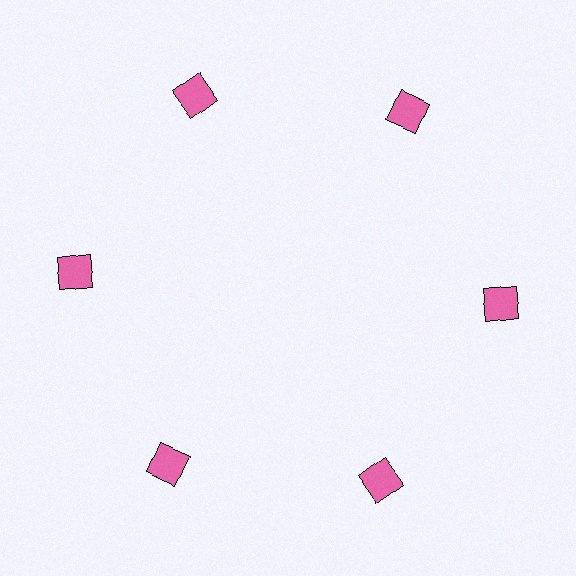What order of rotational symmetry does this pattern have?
This pattern has 6-fold rotational symmetry.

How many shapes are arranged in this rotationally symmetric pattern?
There are 6 shapes, arranged in 6 groups of 1.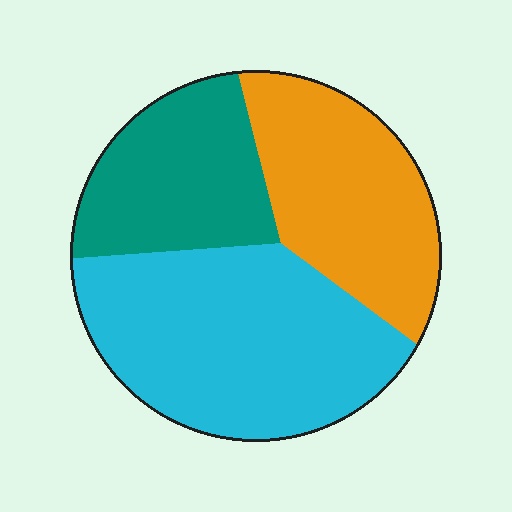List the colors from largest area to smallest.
From largest to smallest: cyan, orange, teal.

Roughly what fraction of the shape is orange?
Orange takes up about one third (1/3) of the shape.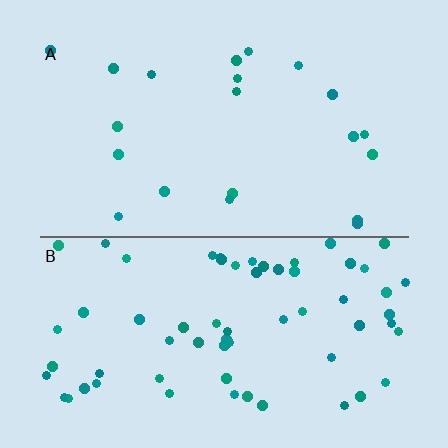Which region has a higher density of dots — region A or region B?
B (the bottom).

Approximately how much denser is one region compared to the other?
Approximately 3.1× — region B over region A.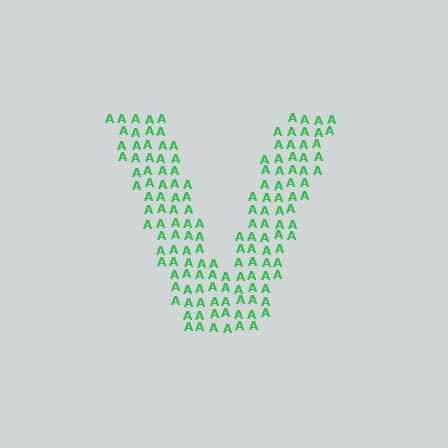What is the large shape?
The large shape is the letter V.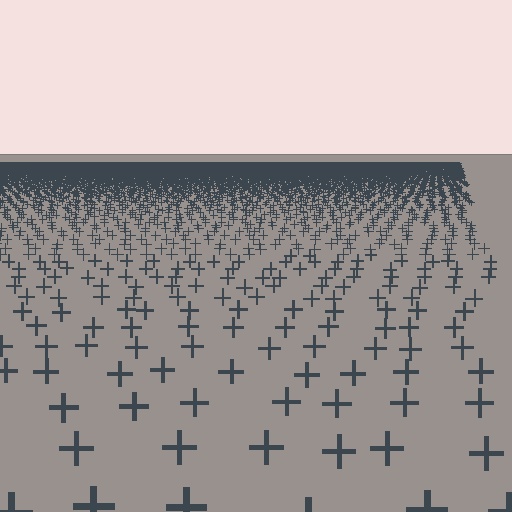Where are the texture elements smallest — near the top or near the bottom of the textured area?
Near the top.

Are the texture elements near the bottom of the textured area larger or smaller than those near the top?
Larger. Near the bottom, elements are closer to the viewer and appear at a bigger on-screen size.